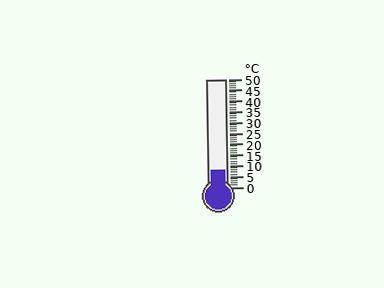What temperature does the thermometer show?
The thermometer shows approximately 8°C.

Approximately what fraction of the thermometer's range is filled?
The thermometer is filled to approximately 15% of its range.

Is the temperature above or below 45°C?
The temperature is below 45°C.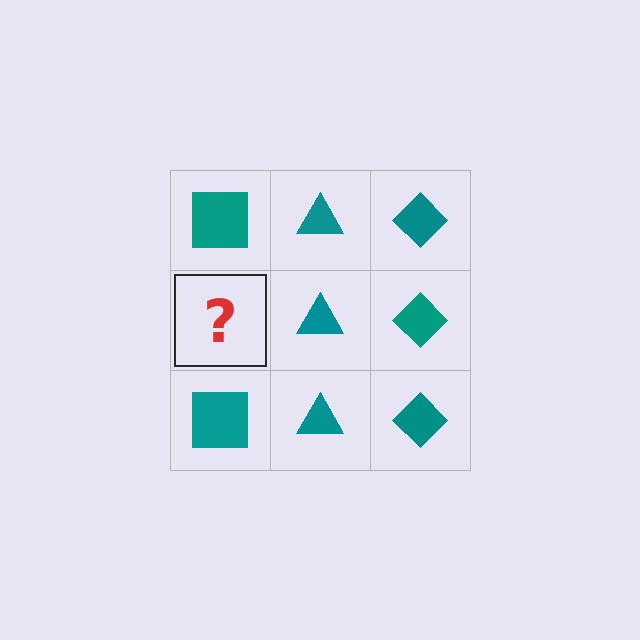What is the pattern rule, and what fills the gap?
The rule is that each column has a consistent shape. The gap should be filled with a teal square.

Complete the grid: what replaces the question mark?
The question mark should be replaced with a teal square.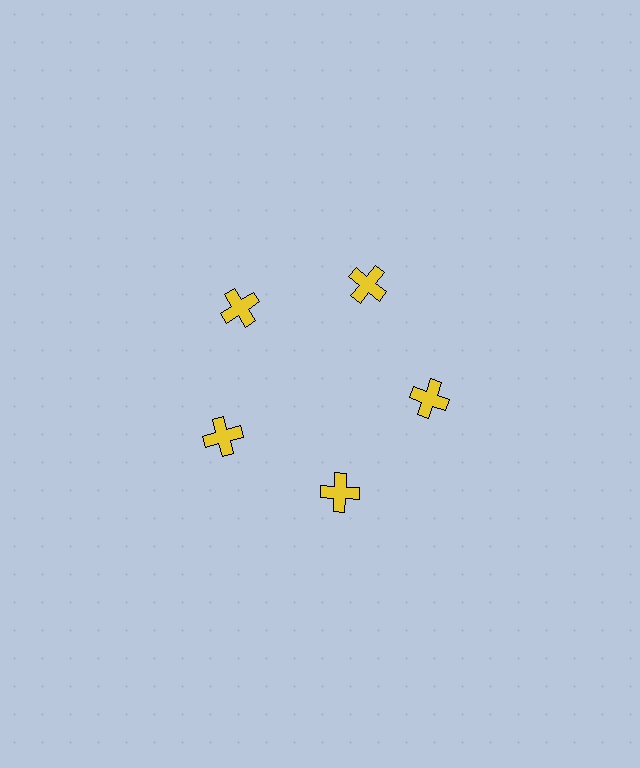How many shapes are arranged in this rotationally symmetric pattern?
There are 5 shapes, arranged in 5 groups of 1.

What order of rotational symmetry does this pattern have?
This pattern has 5-fold rotational symmetry.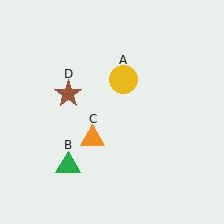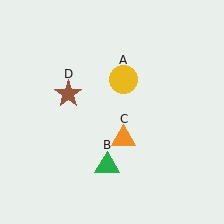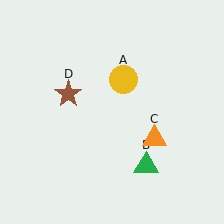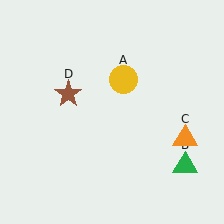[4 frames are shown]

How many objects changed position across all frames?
2 objects changed position: green triangle (object B), orange triangle (object C).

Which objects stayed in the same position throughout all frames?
Yellow circle (object A) and brown star (object D) remained stationary.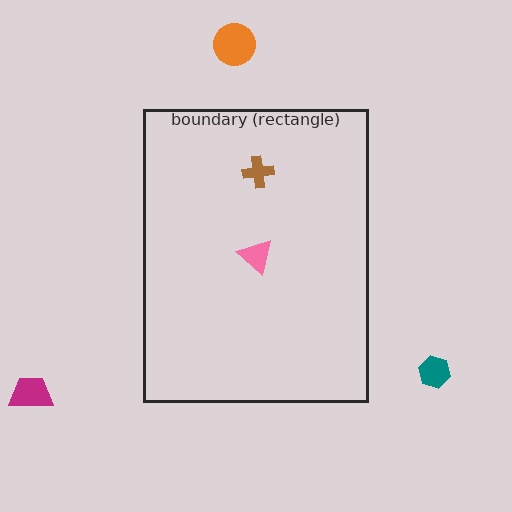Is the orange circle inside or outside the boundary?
Outside.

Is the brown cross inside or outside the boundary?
Inside.